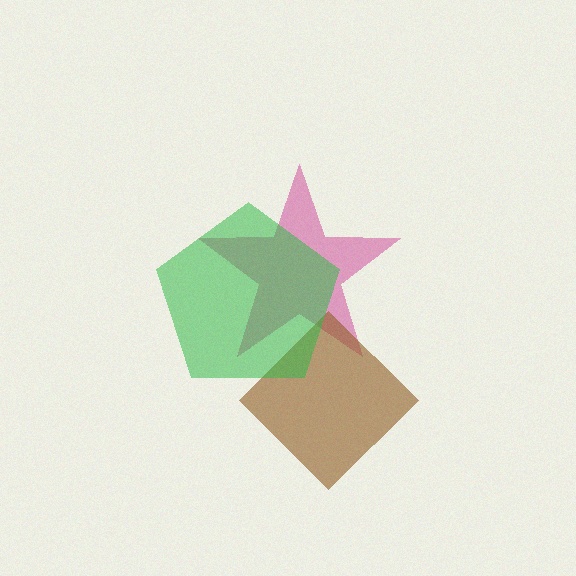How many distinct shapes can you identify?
There are 3 distinct shapes: a magenta star, a brown diamond, a green pentagon.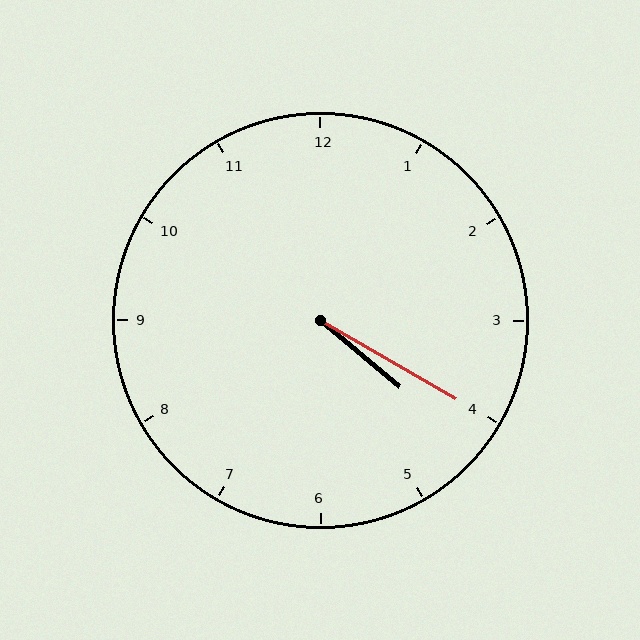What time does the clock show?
4:20.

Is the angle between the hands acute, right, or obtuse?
It is acute.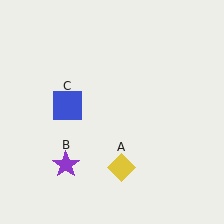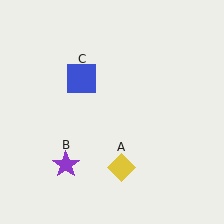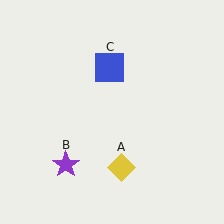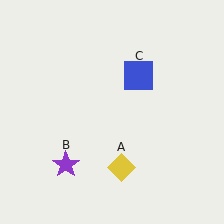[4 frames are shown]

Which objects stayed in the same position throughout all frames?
Yellow diamond (object A) and purple star (object B) remained stationary.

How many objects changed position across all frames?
1 object changed position: blue square (object C).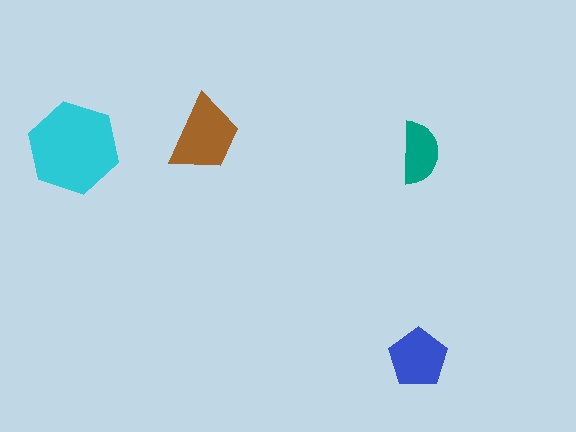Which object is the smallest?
The teal semicircle.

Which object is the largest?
The cyan hexagon.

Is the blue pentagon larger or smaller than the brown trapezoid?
Smaller.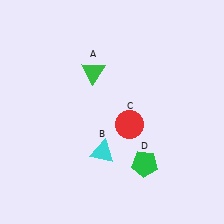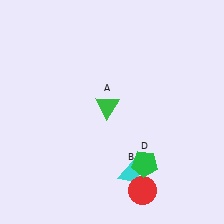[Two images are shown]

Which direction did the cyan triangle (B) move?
The cyan triangle (B) moved right.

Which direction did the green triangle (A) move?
The green triangle (A) moved down.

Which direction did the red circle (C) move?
The red circle (C) moved down.